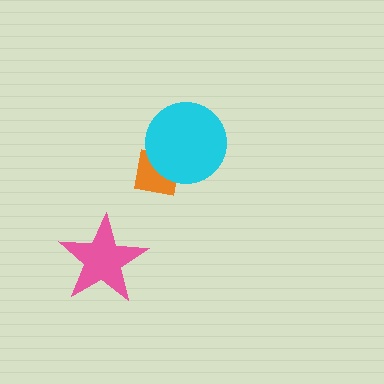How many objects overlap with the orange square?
1 object overlaps with the orange square.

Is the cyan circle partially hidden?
No, no other shape covers it.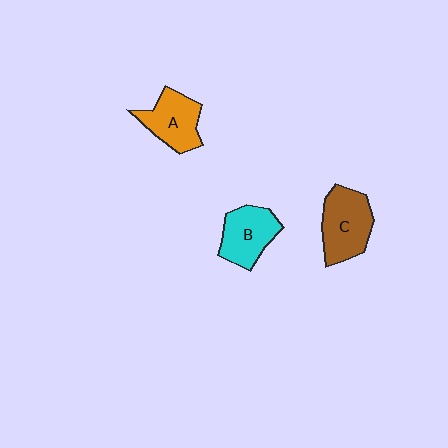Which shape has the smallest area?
Shape A (orange).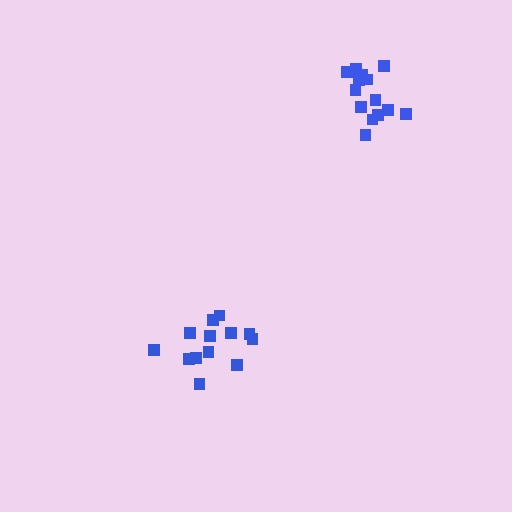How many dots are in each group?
Group 1: 13 dots, Group 2: 14 dots (27 total).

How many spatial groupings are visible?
There are 2 spatial groupings.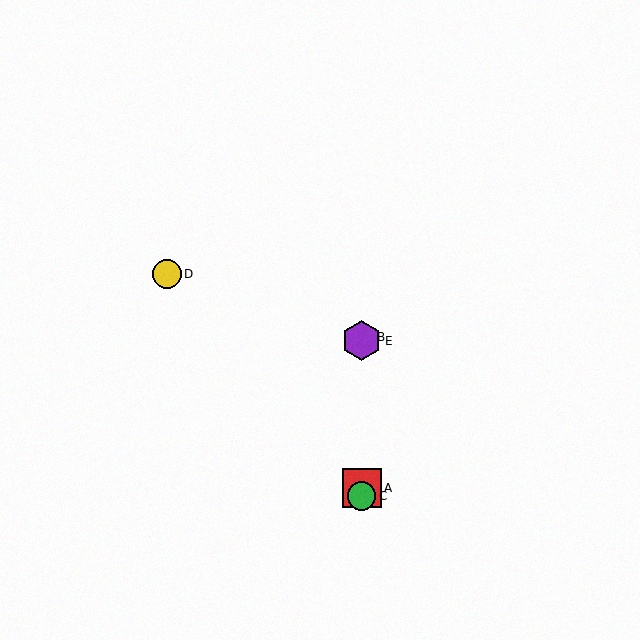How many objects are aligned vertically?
4 objects (A, B, C, E) are aligned vertically.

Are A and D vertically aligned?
No, A is at x≈362 and D is at x≈167.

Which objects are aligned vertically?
Objects A, B, C, E are aligned vertically.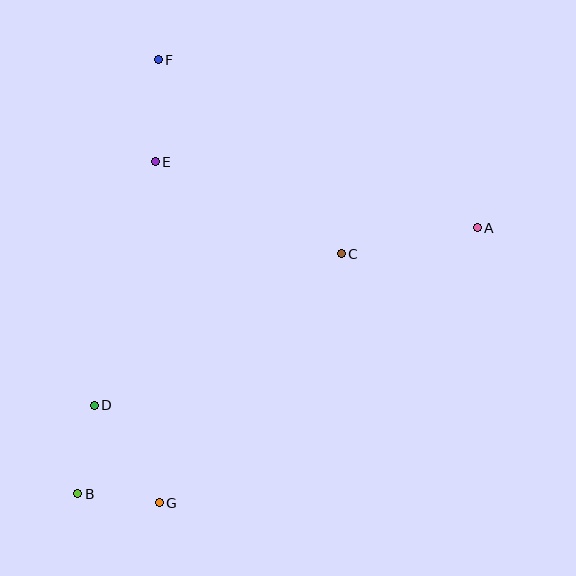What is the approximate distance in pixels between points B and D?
The distance between B and D is approximately 90 pixels.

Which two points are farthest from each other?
Points A and B are farthest from each other.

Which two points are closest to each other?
Points B and G are closest to each other.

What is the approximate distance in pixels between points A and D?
The distance between A and D is approximately 422 pixels.